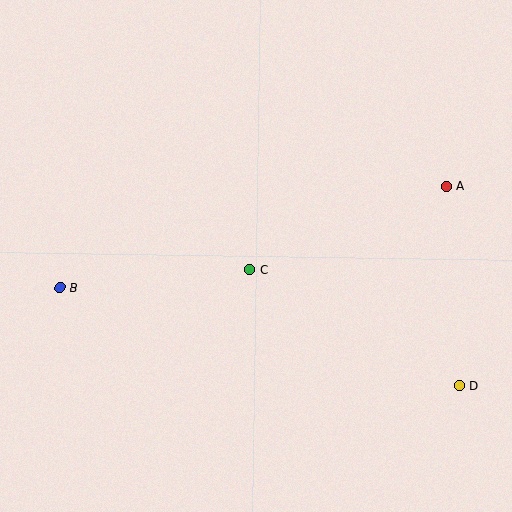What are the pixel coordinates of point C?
Point C is at (250, 270).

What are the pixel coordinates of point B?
Point B is at (60, 288).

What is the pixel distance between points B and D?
The distance between B and D is 412 pixels.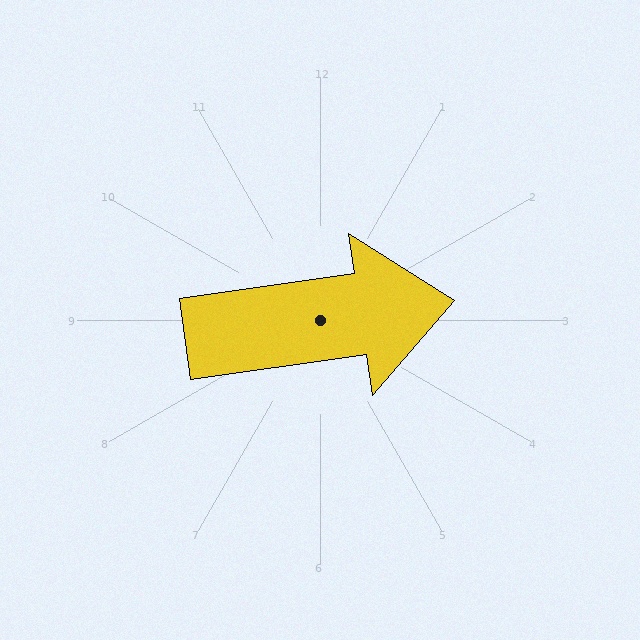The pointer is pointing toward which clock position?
Roughly 3 o'clock.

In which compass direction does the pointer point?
East.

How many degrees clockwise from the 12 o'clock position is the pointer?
Approximately 82 degrees.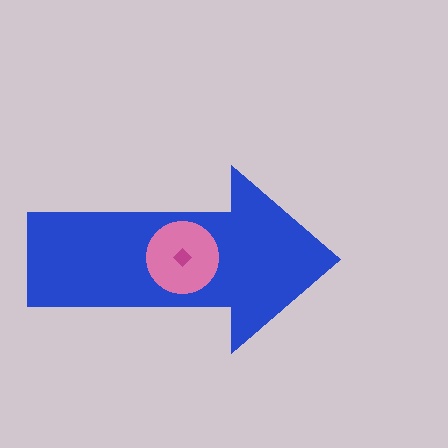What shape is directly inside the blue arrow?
The pink circle.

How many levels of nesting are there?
3.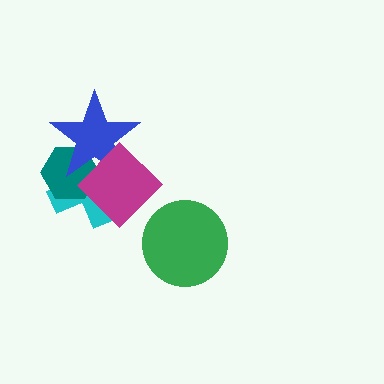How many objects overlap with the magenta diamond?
3 objects overlap with the magenta diamond.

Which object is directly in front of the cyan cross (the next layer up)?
The teal hexagon is directly in front of the cyan cross.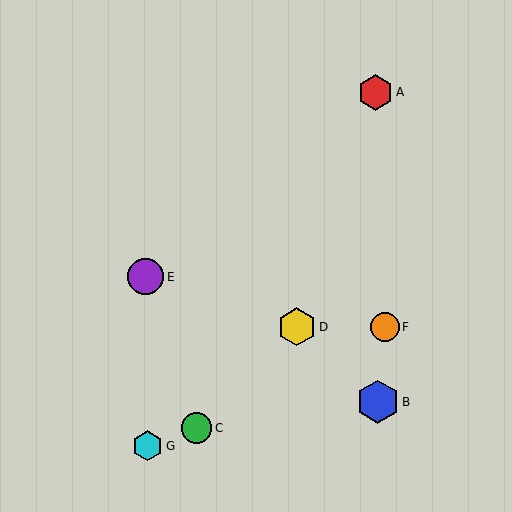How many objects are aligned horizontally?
2 objects (D, F) are aligned horizontally.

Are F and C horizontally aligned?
No, F is at y≈327 and C is at y≈428.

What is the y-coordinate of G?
Object G is at y≈446.